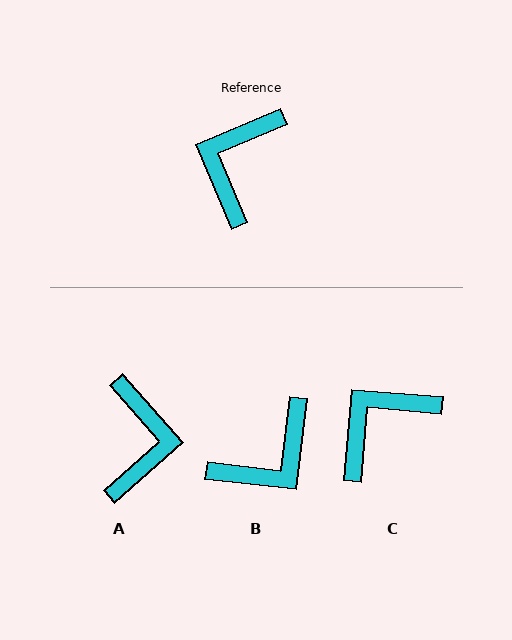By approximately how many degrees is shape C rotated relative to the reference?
Approximately 28 degrees clockwise.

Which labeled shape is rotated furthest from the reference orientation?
A, about 162 degrees away.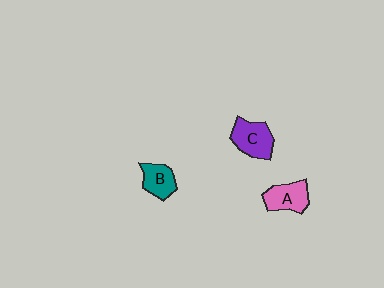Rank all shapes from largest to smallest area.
From largest to smallest: C (purple), A (pink), B (teal).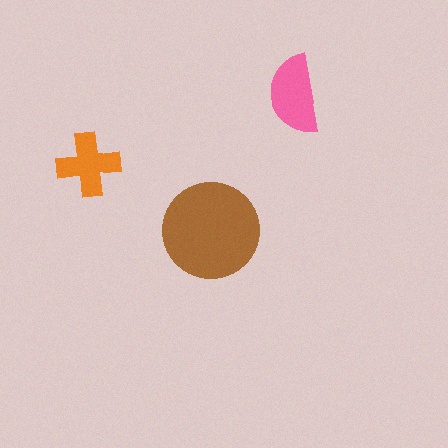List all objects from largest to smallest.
The brown circle, the pink semicircle, the orange cross.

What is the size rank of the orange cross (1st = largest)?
3rd.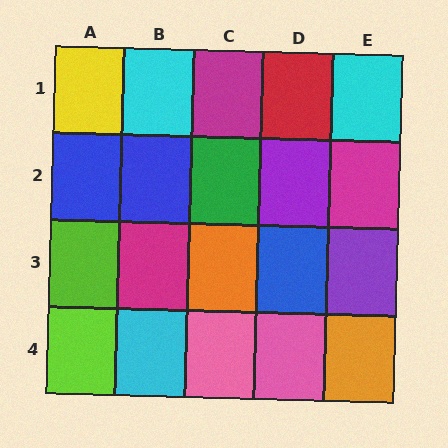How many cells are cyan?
3 cells are cyan.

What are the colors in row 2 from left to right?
Blue, blue, green, purple, magenta.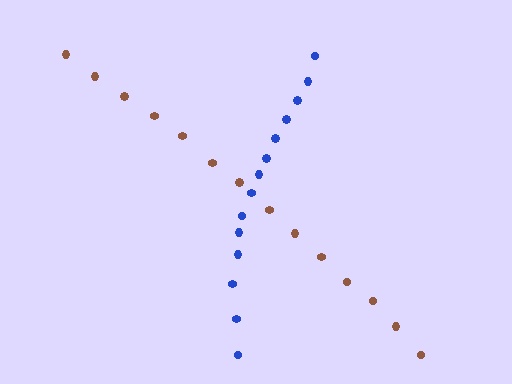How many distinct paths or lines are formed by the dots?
There are 2 distinct paths.